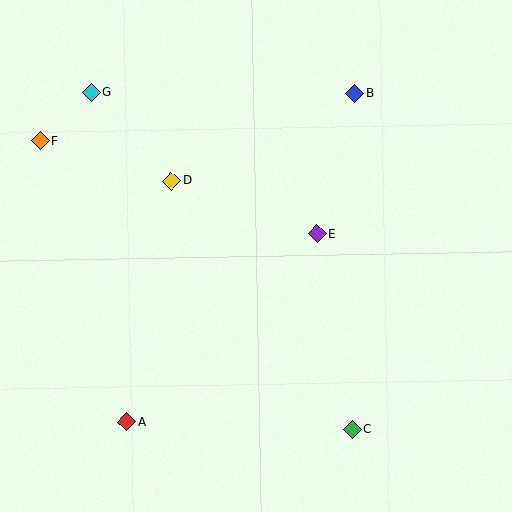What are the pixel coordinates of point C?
Point C is at (353, 429).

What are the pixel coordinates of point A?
Point A is at (127, 422).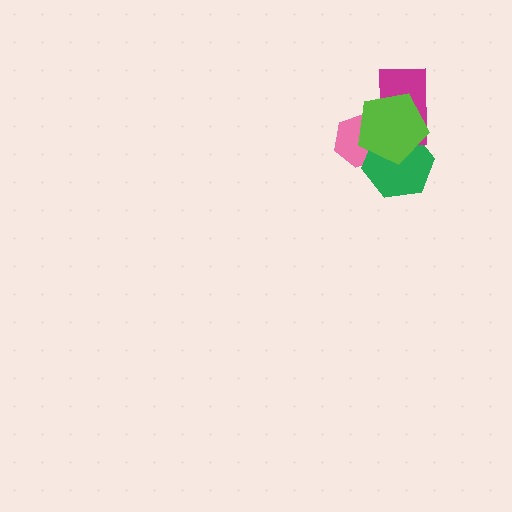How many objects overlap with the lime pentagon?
3 objects overlap with the lime pentagon.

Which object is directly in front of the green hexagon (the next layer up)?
The magenta rectangle is directly in front of the green hexagon.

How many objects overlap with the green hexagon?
3 objects overlap with the green hexagon.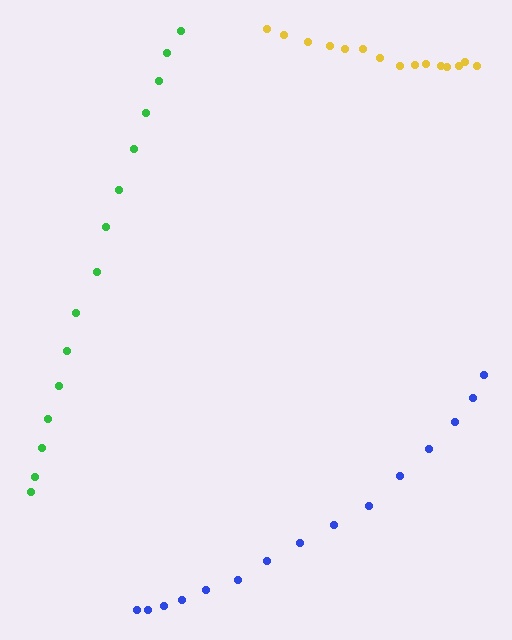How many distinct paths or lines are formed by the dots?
There are 3 distinct paths.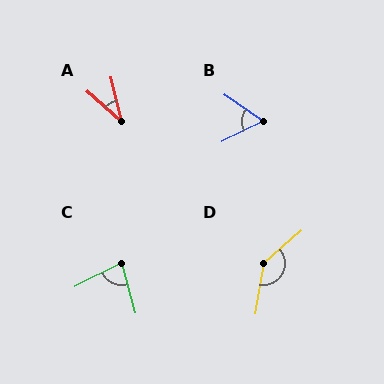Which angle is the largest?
D, at approximately 140 degrees.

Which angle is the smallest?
A, at approximately 35 degrees.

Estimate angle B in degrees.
Approximately 61 degrees.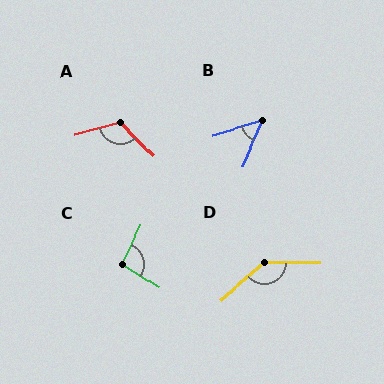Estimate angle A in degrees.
Approximately 118 degrees.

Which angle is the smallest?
B, at approximately 50 degrees.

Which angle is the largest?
D, at approximately 138 degrees.